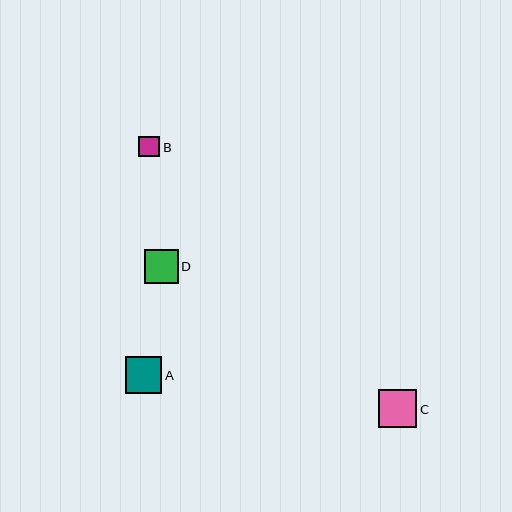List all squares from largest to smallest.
From largest to smallest: C, A, D, B.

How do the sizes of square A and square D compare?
Square A and square D are approximately the same size.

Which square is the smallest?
Square B is the smallest with a size of approximately 21 pixels.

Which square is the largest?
Square C is the largest with a size of approximately 38 pixels.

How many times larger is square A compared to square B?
Square A is approximately 1.8 times the size of square B.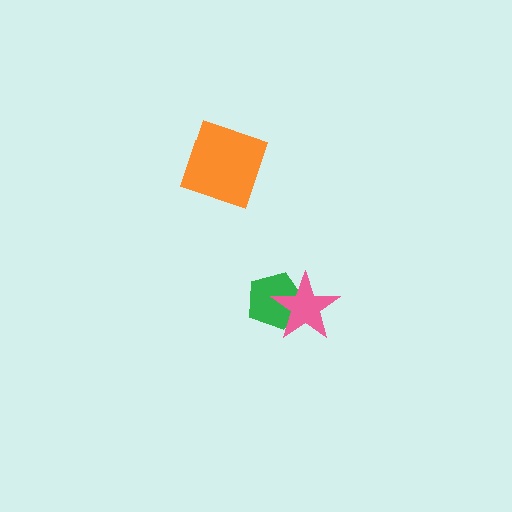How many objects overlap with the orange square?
0 objects overlap with the orange square.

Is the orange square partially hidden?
No, no other shape covers it.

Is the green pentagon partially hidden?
Yes, it is partially covered by another shape.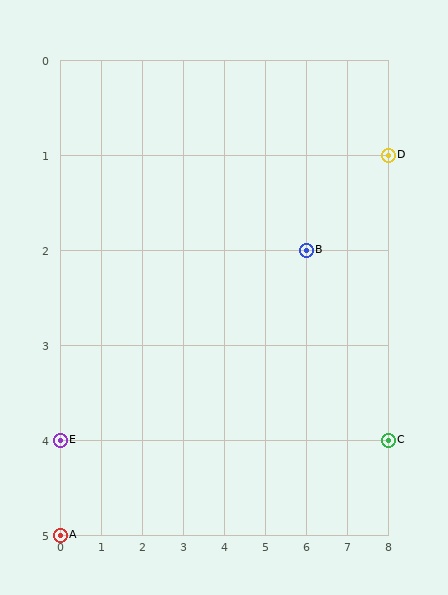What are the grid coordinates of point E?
Point E is at grid coordinates (0, 4).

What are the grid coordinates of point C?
Point C is at grid coordinates (8, 4).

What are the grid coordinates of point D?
Point D is at grid coordinates (8, 1).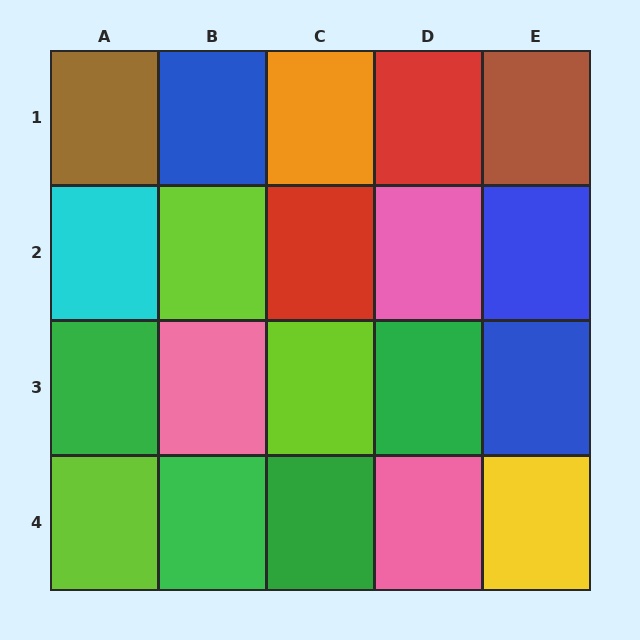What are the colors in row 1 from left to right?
Brown, blue, orange, red, brown.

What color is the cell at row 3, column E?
Blue.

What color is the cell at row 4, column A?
Lime.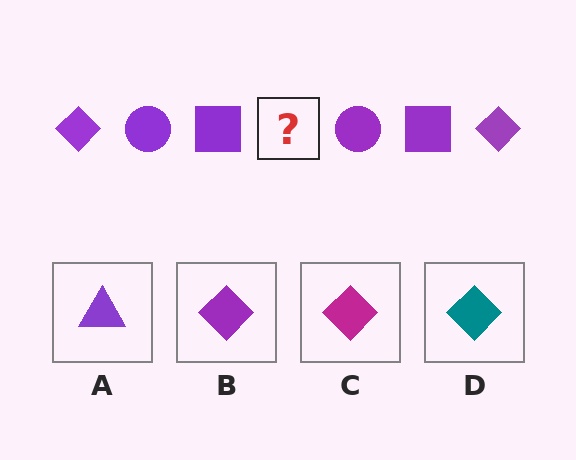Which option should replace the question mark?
Option B.